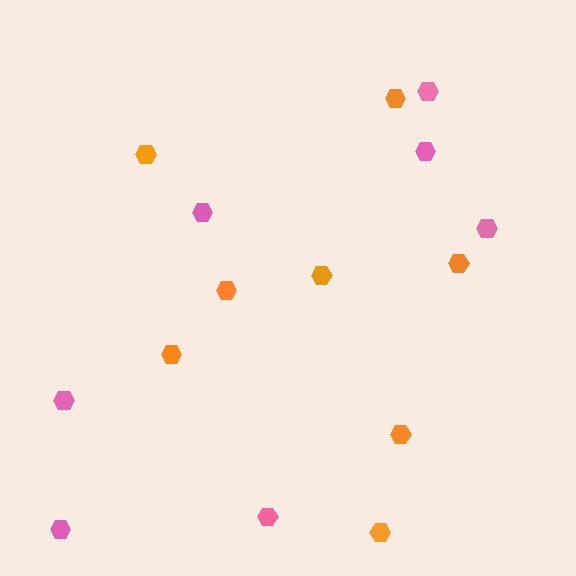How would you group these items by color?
There are 2 groups: one group of pink hexagons (7) and one group of orange hexagons (8).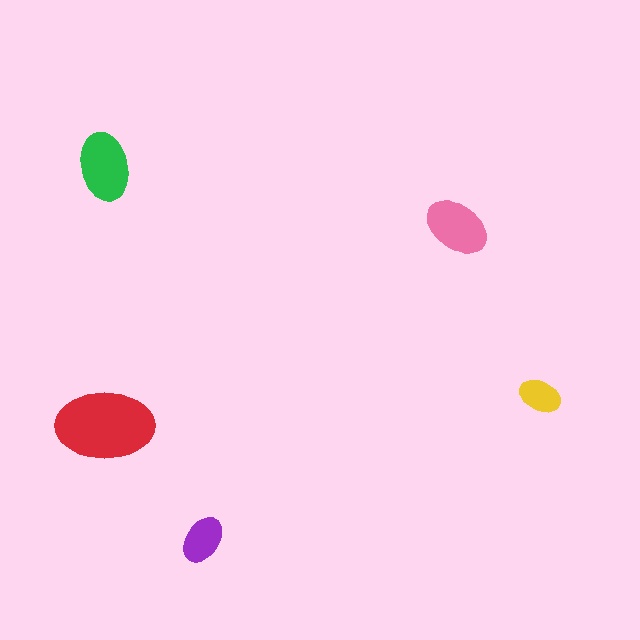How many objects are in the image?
There are 5 objects in the image.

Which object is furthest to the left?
The green ellipse is leftmost.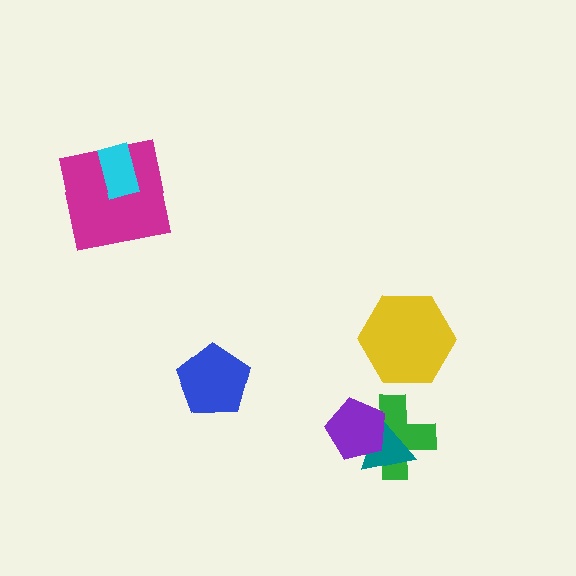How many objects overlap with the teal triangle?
2 objects overlap with the teal triangle.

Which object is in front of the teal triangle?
The purple pentagon is in front of the teal triangle.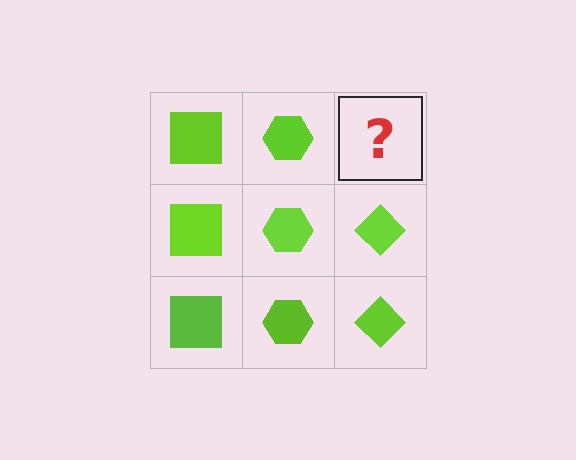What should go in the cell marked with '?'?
The missing cell should contain a lime diamond.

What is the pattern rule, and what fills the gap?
The rule is that each column has a consistent shape. The gap should be filled with a lime diamond.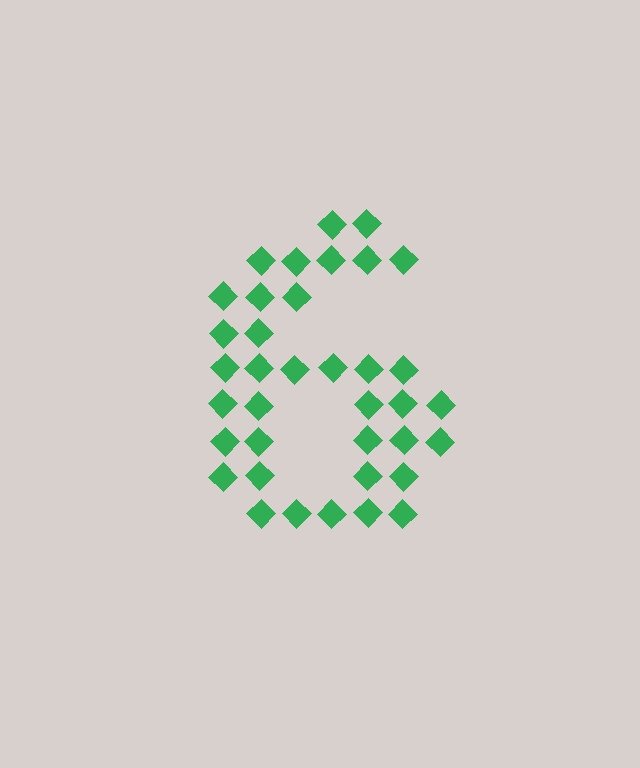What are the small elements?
The small elements are diamonds.